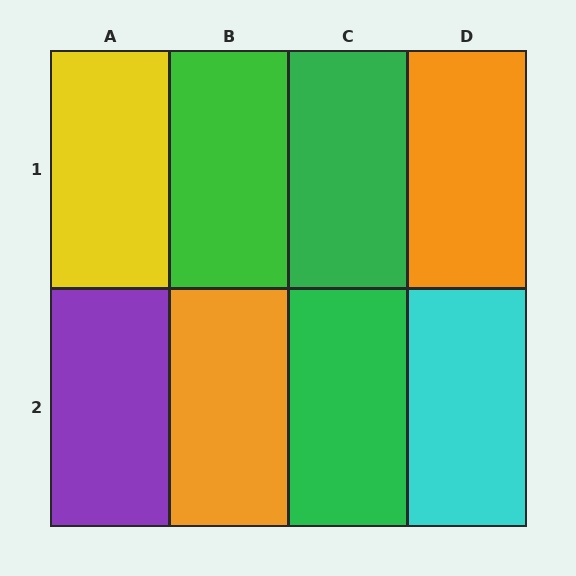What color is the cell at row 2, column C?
Green.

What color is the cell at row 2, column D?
Cyan.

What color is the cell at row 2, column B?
Orange.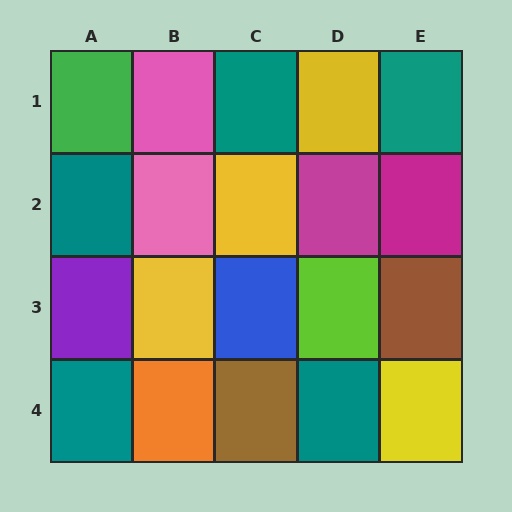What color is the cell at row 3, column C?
Blue.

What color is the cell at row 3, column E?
Brown.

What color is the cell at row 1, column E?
Teal.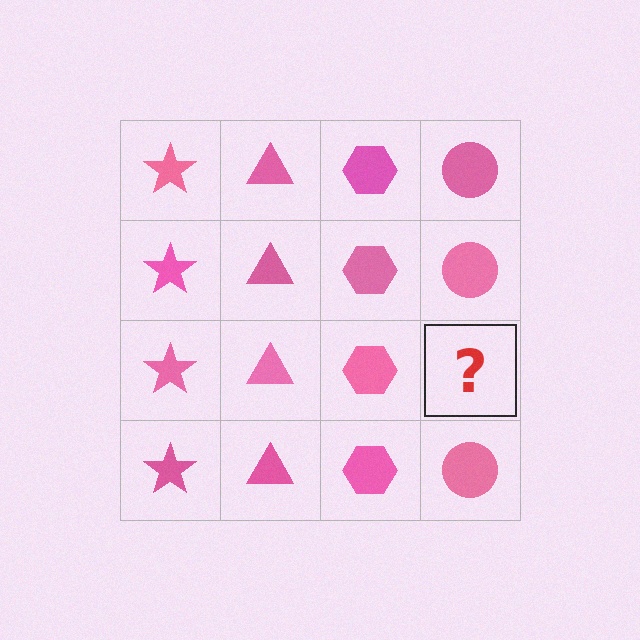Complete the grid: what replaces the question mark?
The question mark should be replaced with a pink circle.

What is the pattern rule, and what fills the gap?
The rule is that each column has a consistent shape. The gap should be filled with a pink circle.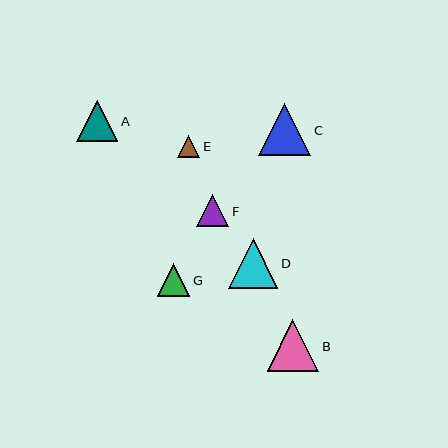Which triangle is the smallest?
Triangle E is the smallest with a size of approximately 22 pixels.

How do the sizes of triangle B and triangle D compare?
Triangle B and triangle D are approximately the same size.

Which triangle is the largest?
Triangle C is the largest with a size of approximately 53 pixels.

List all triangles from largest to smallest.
From largest to smallest: C, B, D, A, G, F, E.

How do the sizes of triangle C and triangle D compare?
Triangle C and triangle D are approximately the same size.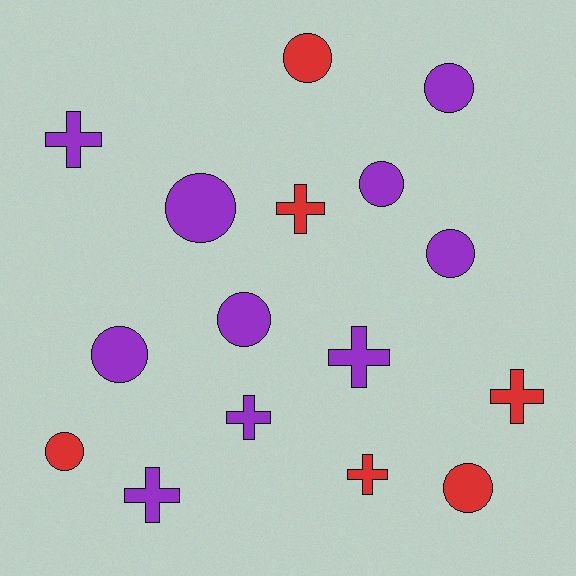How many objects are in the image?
There are 16 objects.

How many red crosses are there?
There are 3 red crosses.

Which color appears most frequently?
Purple, with 10 objects.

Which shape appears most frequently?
Circle, with 9 objects.